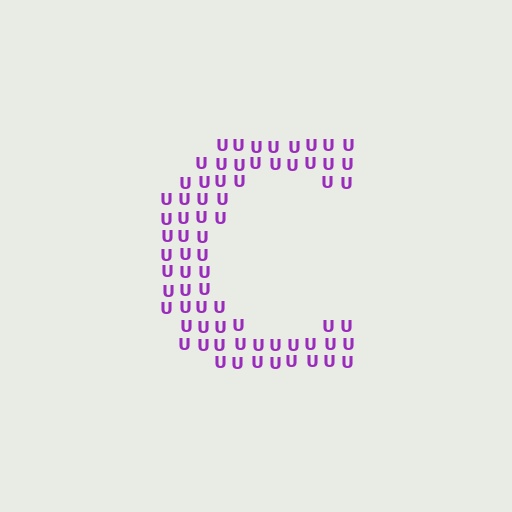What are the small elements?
The small elements are letter U's.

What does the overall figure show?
The overall figure shows the letter C.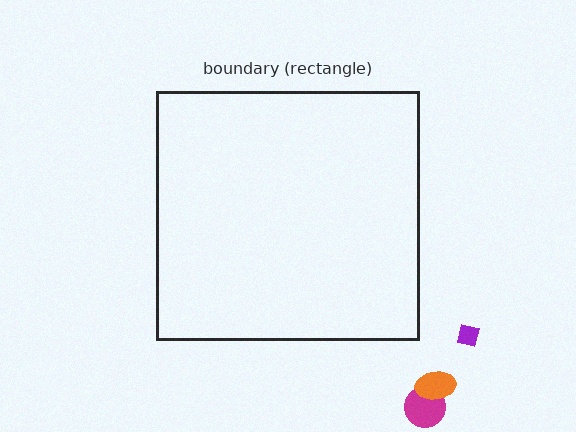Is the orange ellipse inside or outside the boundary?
Outside.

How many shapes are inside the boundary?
0 inside, 3 outside.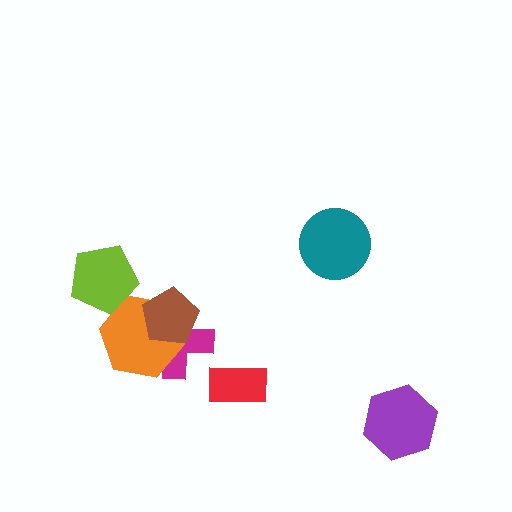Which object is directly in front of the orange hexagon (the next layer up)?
The brown pentagon is directly in front of the orange hexagon.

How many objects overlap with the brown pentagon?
2 objects overlap with the brown pentagon.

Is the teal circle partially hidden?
No, no other shape covers it.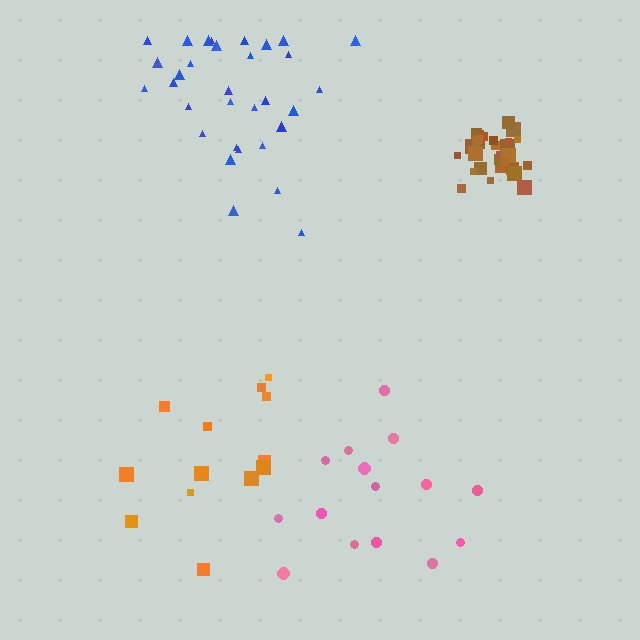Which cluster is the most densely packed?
Brown.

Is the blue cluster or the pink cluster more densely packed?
Blue.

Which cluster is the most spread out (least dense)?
Orange.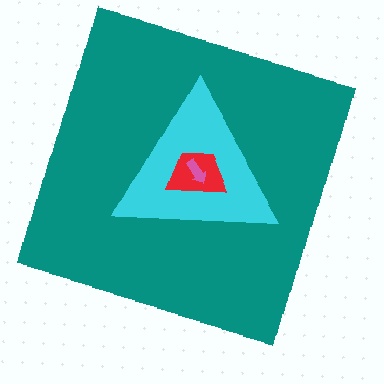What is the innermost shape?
The pink arrow.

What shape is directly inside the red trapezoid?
The pink arrow.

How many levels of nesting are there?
4.